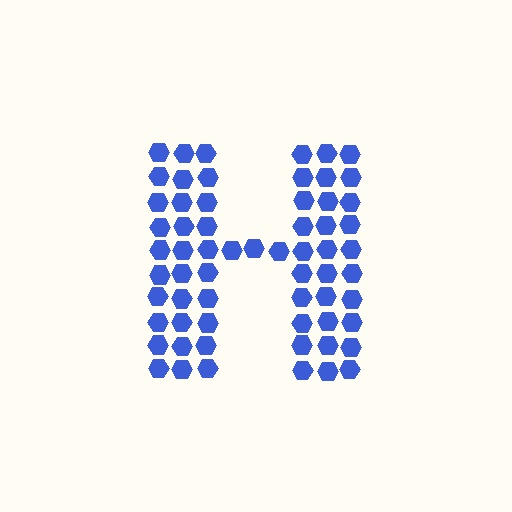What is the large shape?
The large shape is the letter H.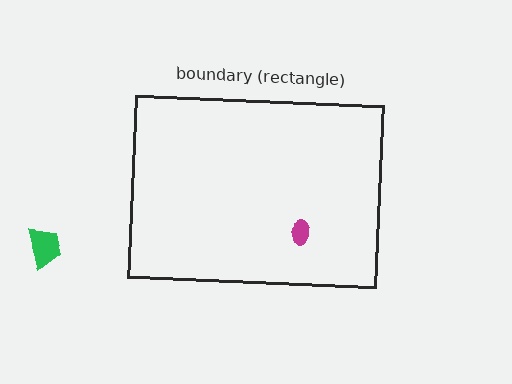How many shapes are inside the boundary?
1 inside, 1 outside.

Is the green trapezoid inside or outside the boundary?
Outside.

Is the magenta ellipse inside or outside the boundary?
Inside.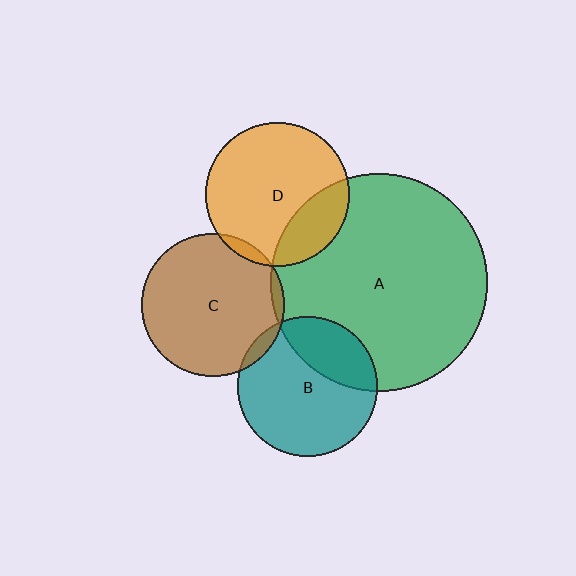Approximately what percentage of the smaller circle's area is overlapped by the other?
Approximately 30%.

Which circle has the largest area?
Circle A (green).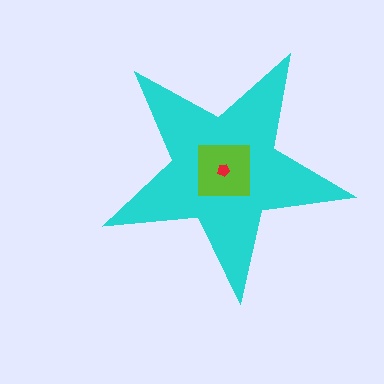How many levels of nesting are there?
3.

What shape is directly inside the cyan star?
The lime square.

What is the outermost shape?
The cyan star.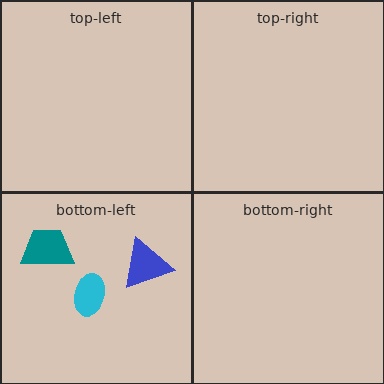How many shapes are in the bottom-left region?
3.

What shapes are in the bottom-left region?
The teal trapezoid, the blue triangle, the cyan ellipse.